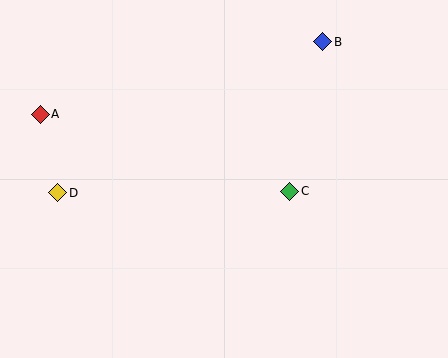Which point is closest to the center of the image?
Point C at (290, 191) is closest to the center.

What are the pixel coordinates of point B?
Point B is at (323, 42).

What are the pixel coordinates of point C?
Point C is at (290, 191).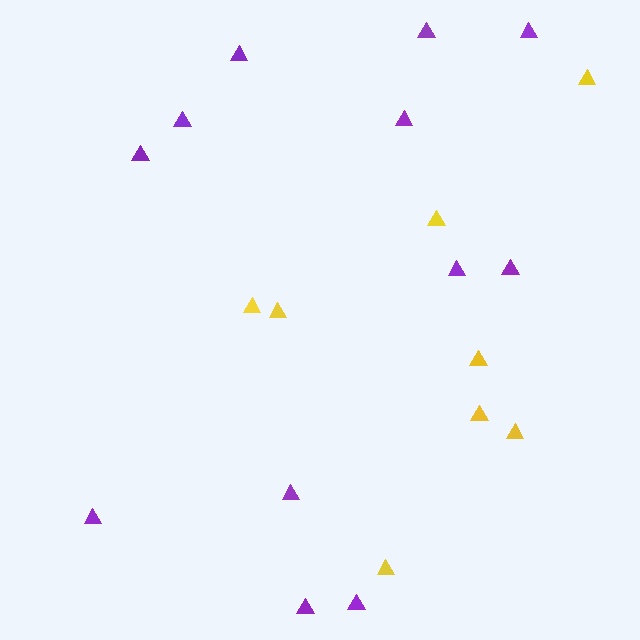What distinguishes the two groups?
There are 2 groups: one group of yellow triangles (8) and one group of purple triangles (12).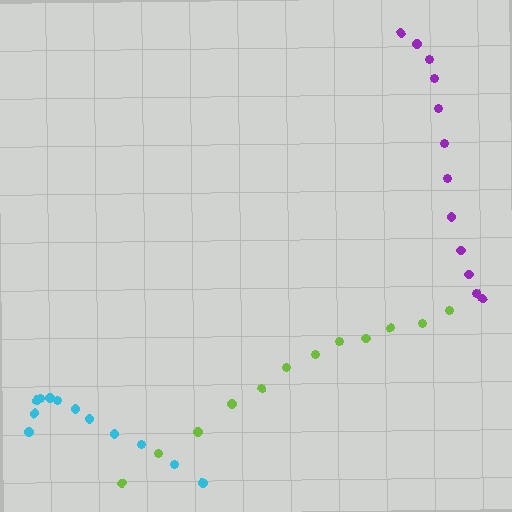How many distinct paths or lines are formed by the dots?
There are 3 distinct paths.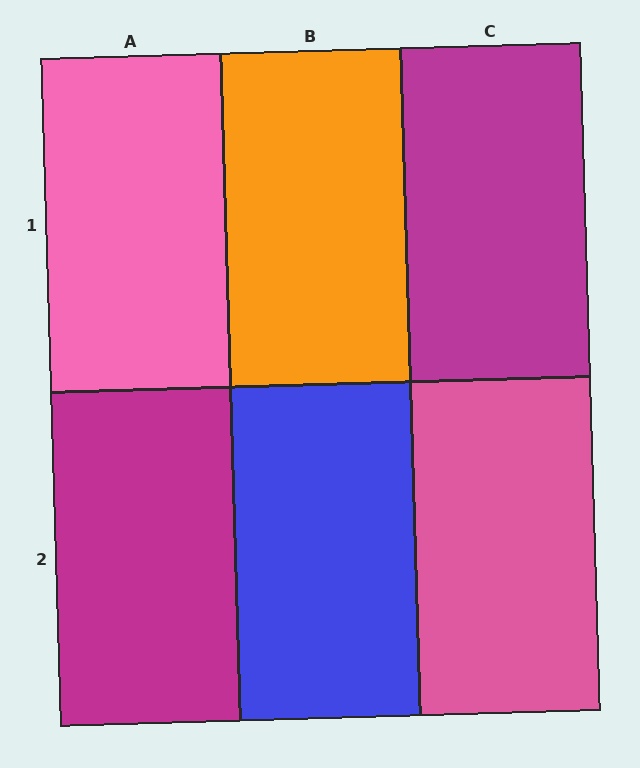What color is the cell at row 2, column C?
Pink.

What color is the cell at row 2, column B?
Blue.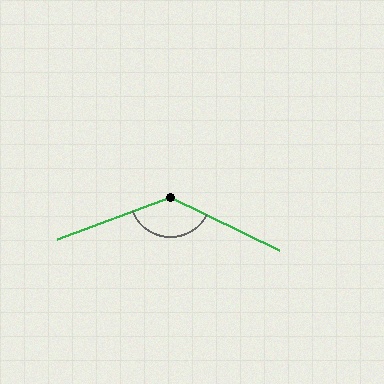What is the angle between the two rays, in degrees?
Approximately 133 degrees.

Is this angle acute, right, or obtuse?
It is obtuse.